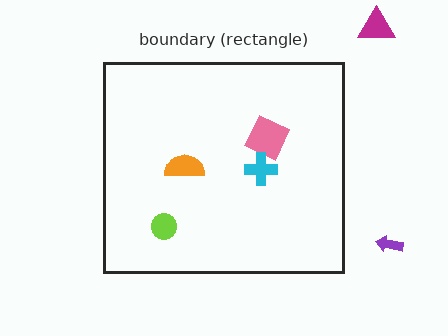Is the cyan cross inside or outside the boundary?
Inside.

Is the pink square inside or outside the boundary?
Inside.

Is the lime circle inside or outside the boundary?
Inside.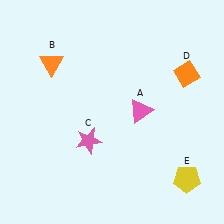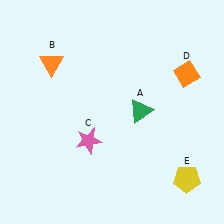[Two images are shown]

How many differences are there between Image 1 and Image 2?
There is 1 difference between the two images.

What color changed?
The triangle (A) changed from pink in Image 1 to green in Image 2.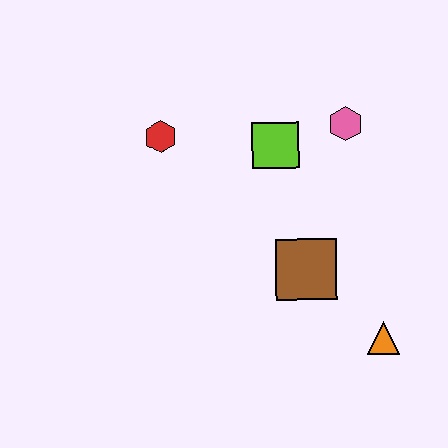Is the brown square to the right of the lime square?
Yes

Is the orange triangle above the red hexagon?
No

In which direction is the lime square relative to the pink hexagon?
The lime square is to the left of the pink hexagon.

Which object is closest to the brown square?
The orange triangle is closest to the brown square.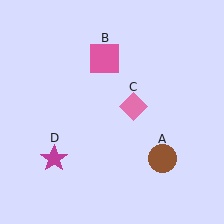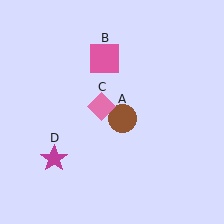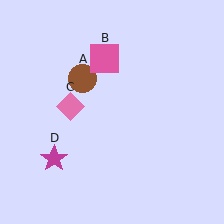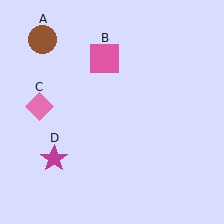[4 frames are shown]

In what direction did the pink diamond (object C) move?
The pink diamond (object C) moved left.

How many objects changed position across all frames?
2 objects changed position: brown circle (object A), pink diamond (object C).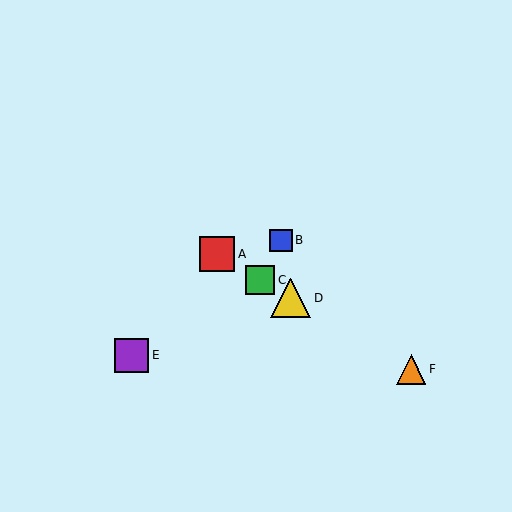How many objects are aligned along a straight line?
4 objects (A, C, D, F) are aligned along a straight line.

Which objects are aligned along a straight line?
Objects A, C, D, F are aligned along a straight line.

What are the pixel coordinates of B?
Object B is at (281, 240).